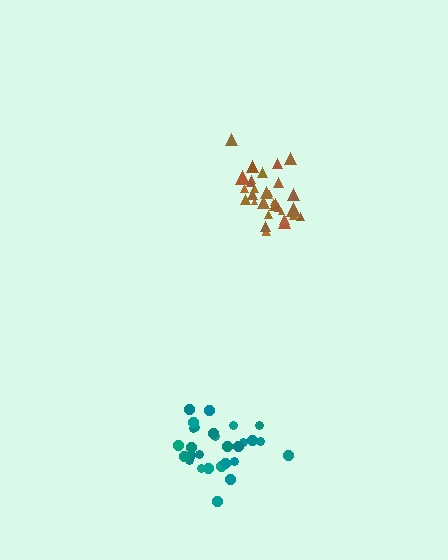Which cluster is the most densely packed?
Brown.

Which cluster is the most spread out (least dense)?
Teal.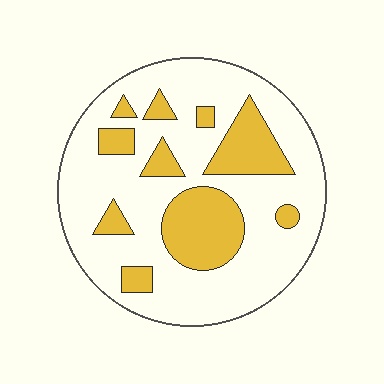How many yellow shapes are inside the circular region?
10.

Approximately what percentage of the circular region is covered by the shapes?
Approximately 25%.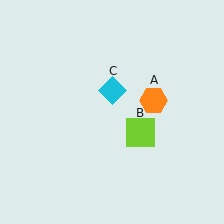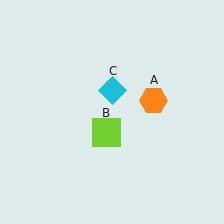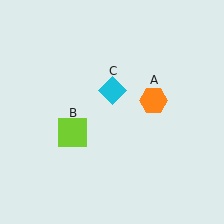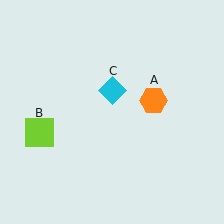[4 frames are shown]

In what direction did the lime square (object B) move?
The lime square (object B) moved left.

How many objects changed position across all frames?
1 object changed position: lime square (object B).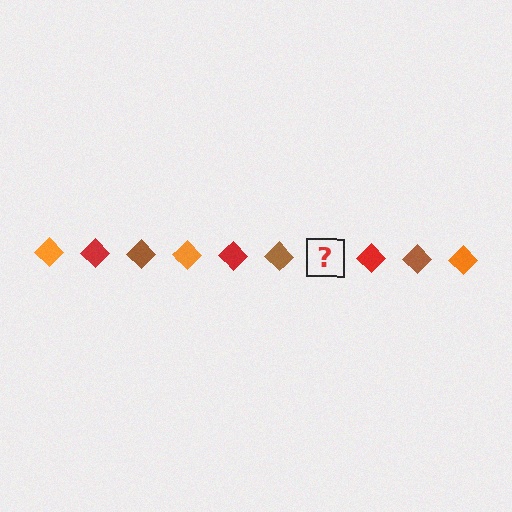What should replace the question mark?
The question mark should be replaced with an orange diamond.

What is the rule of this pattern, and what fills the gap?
The rule is that the pattern cycles through orange, red, brown diamonds. The gap should be filled with an orange diamond.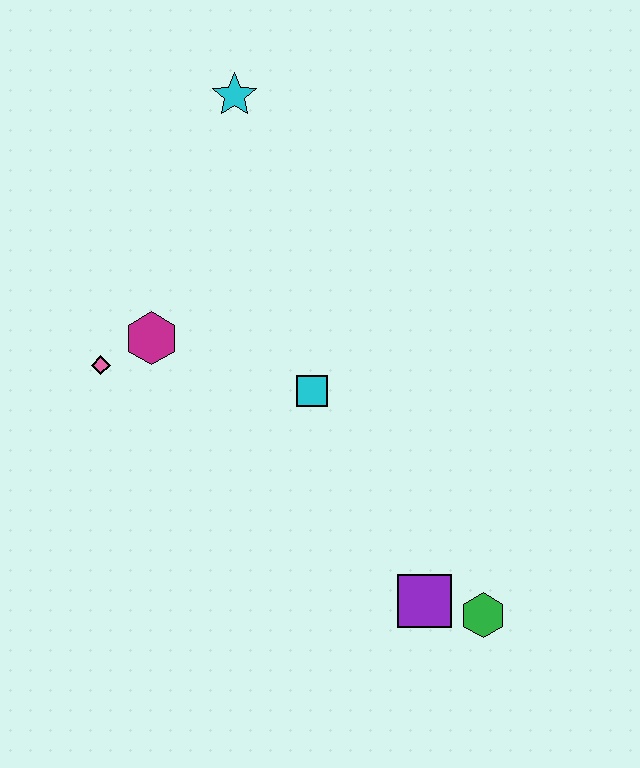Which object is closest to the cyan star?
The magenta hexagon is closest to the cyan star.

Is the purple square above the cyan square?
No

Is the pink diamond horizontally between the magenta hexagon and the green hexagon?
No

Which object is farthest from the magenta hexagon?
The green hexagon is farthest from the magenta hexagon.